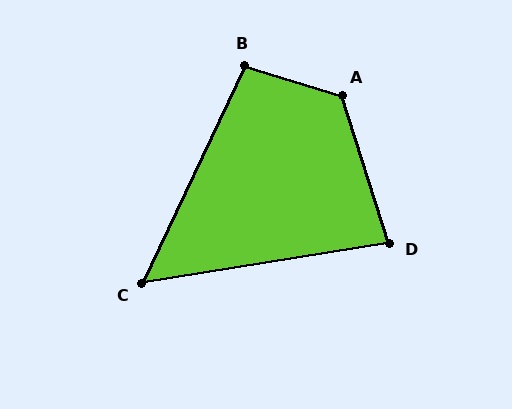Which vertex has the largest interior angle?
A, at approximately 124 degrees.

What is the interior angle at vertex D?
Approximately 81 degrees (acute).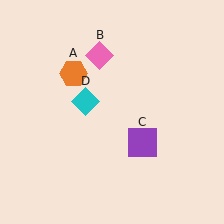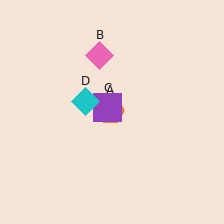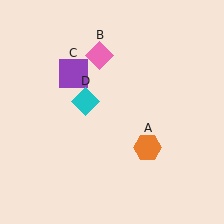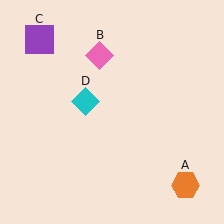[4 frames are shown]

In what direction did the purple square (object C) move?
The purple square (object C) moved up and to the left.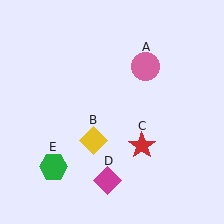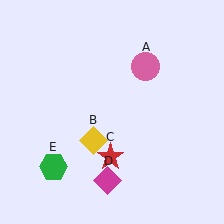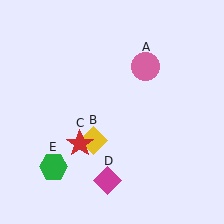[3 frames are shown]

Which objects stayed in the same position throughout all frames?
Pink circle (object A) and yellow diamond (object B) and magenta diamond (object D) and green hexagon (object E) remained stationary.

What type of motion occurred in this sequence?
The red star (object C) rotated clockwise around the center of the scene.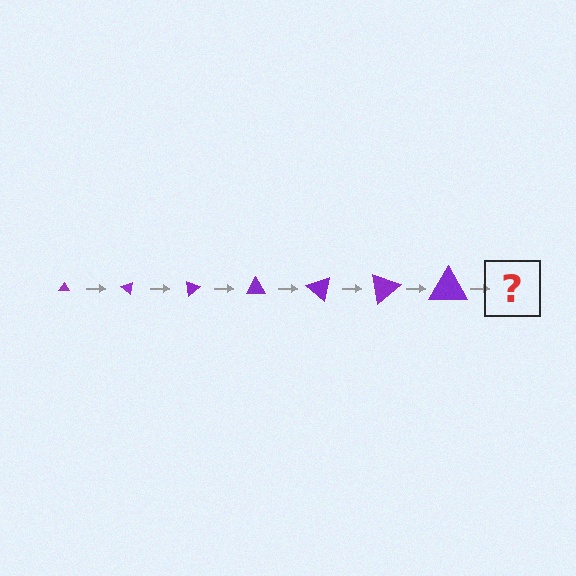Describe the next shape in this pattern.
It should be a triangle, larger than the previous one and rotated 280 degrees from the start.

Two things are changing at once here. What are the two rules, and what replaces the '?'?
The two rules are that the triangle grows larger each step and it rotates 40 degrees each step. The '?' should be a triangle, larger than the previous one and rotated 280 degrees from the start.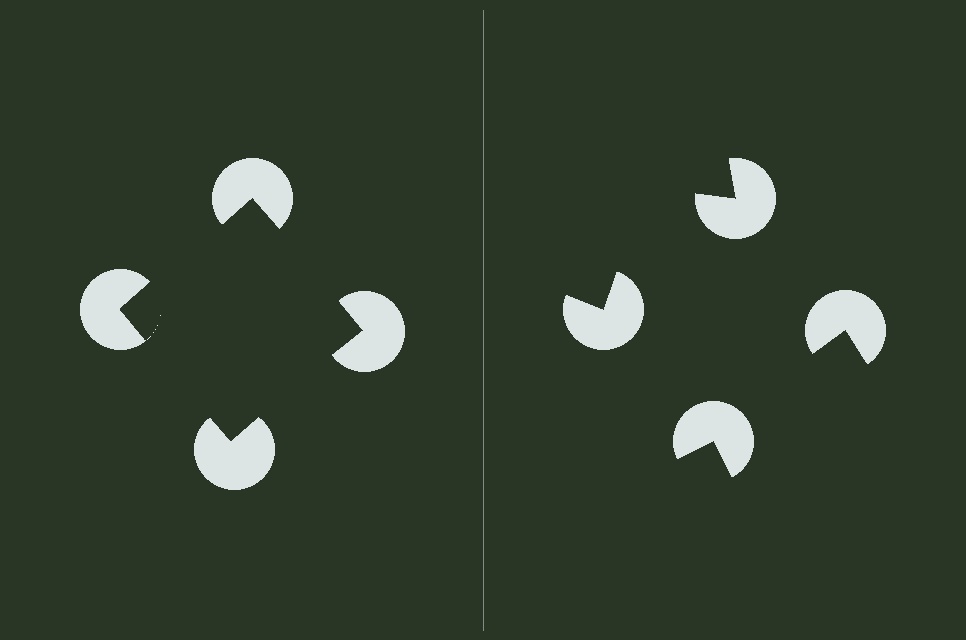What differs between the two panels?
The pac-man discs are positioned identically on both sides; only the wedge orientations differ. On the left they align to a square; on the right they are misaligned.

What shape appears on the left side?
An illusory square.